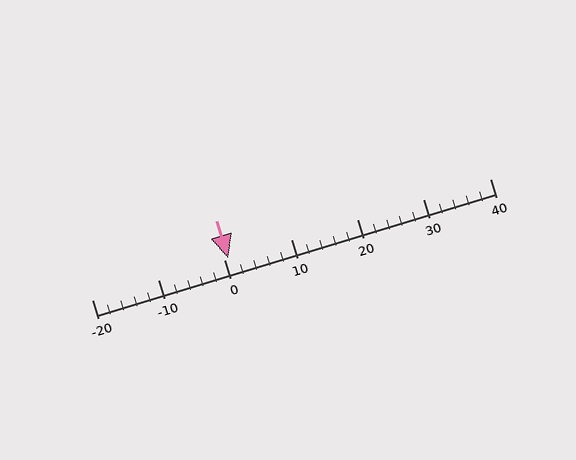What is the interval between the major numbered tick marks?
The major tick marks are spaced 10 units apart.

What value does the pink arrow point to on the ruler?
The pink arrow points to approximately 1.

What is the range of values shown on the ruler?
The ruler shows values from -20 to 40.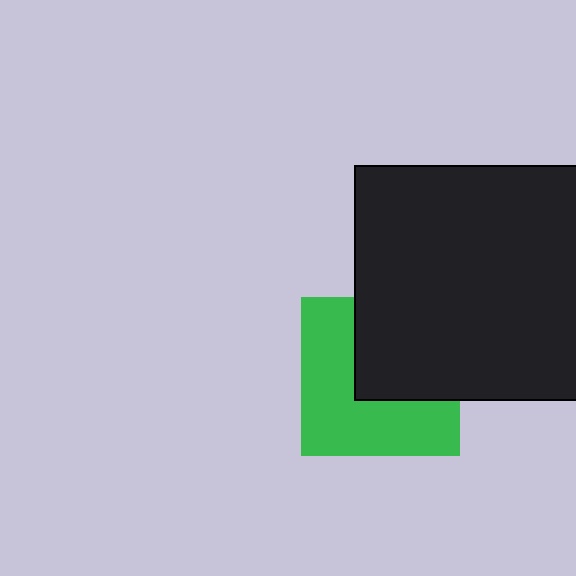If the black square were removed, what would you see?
You would see the complete green square.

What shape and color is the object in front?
The object in front is a black square.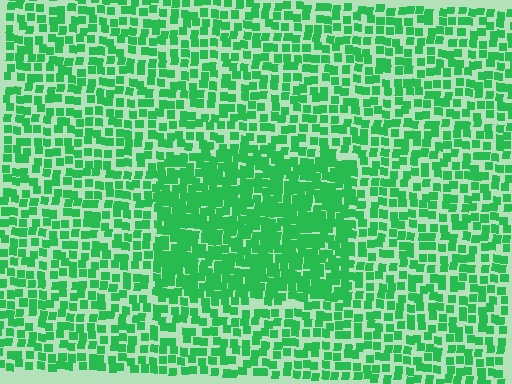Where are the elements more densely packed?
The elements are more densely packed inside the rectangle boundary.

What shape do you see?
I see a rectangle.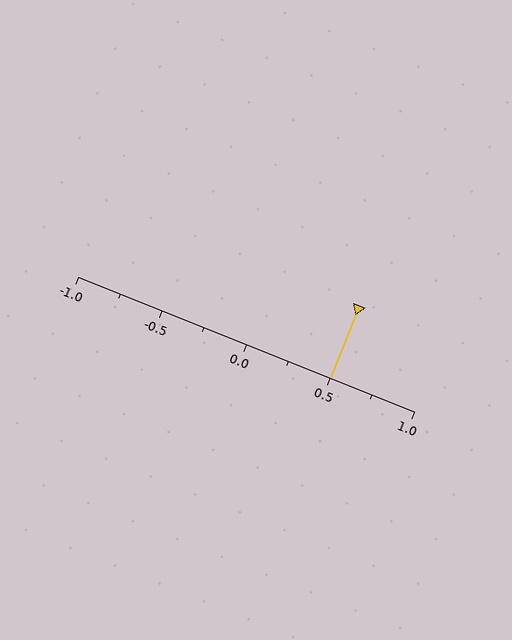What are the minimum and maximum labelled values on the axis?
The axis runs from -1.0 to 1.0.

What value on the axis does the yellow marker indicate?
The marker indicates approximately 0.5.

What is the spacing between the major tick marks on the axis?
The major ticks are spaced 0.5 apart.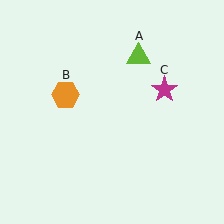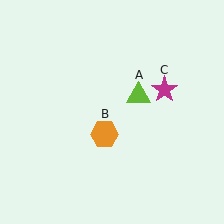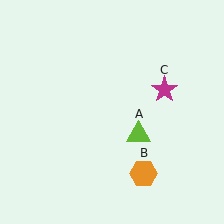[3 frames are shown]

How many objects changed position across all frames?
2 objects changed position: lime triangle (object A), orange hexagon (object B).